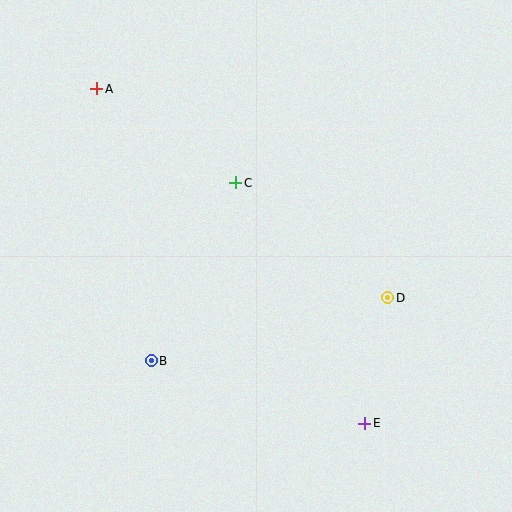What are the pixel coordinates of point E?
Point E is at (365, 423).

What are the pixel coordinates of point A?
Point A is at (97, 89).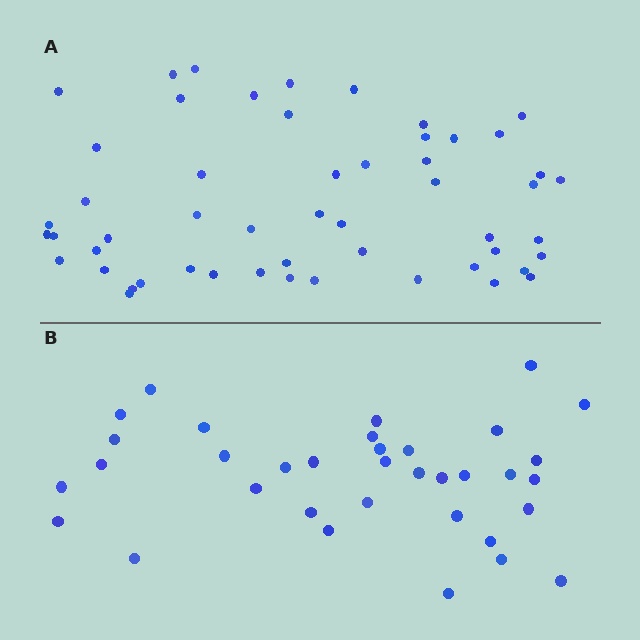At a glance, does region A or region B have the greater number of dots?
Region A (the top region) has more dots.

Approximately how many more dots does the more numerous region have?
Region A has approximately 20 more dots than region B.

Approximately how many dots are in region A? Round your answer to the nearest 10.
About 50 dots. (The exact count is 53, which rounds to 50.)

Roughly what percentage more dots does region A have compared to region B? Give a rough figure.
About 50% more.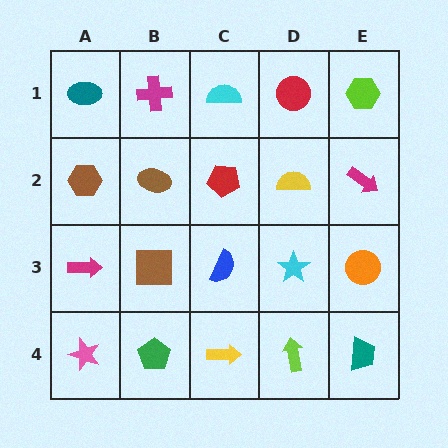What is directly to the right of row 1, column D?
A lime hexagon.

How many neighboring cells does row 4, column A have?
2.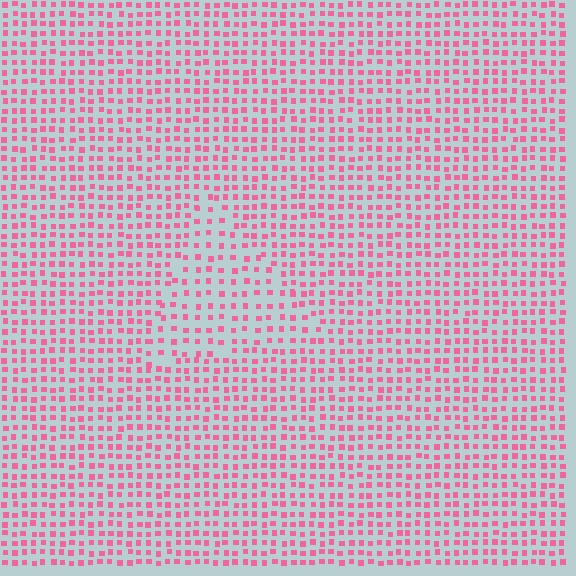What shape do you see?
I see a triangle.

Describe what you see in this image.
The image contains small pink elements arranged at two different densities. A triangle-shaped region is visible where the elements are less densely packed than the surrounding area.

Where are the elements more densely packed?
The elements are more densely packed outside the triangle boundary.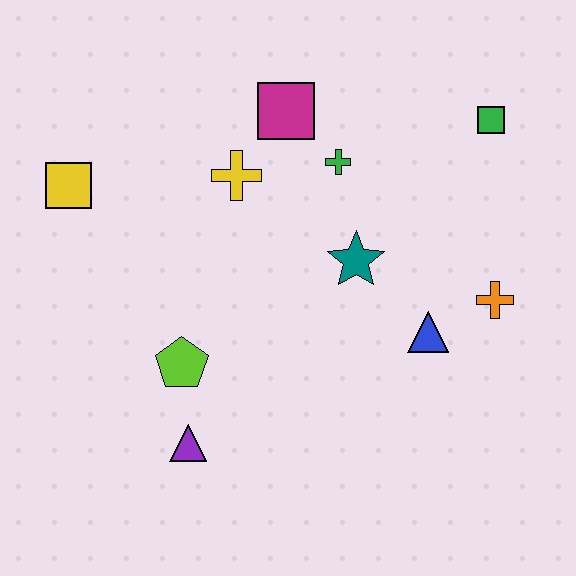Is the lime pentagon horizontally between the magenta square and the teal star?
No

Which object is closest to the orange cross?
The blue triangle is closest to the orange cross.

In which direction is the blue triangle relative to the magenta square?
The blue triangle is below the magenta square.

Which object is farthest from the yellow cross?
The orange cross is farthest from the yellow cross.